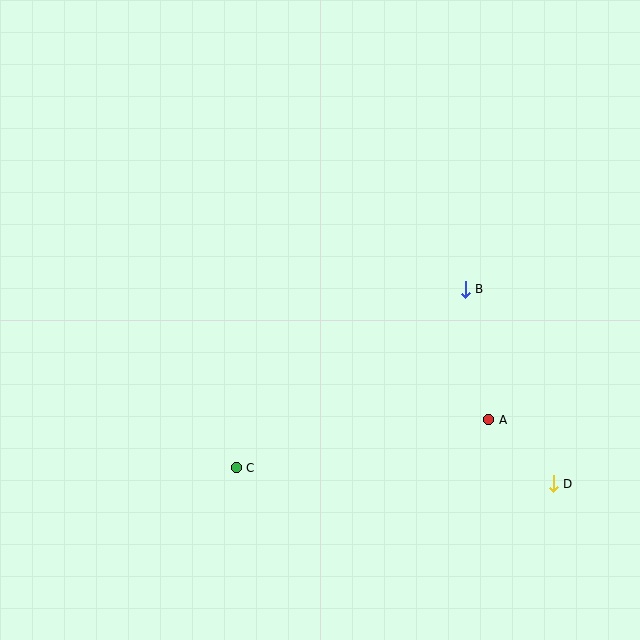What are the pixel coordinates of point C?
Point C is at (236, 468).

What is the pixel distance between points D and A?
The distance between D and A is 91 pixels.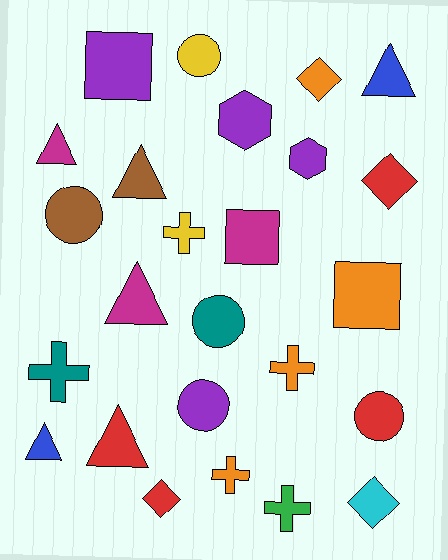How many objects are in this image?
There are 25 objects.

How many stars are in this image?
There are no stars.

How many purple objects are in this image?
There are 4 purple objects.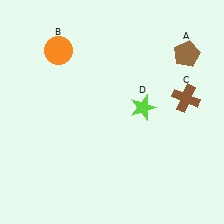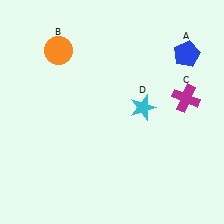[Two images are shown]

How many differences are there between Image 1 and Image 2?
There are 3 differences between the two images.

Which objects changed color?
A changed from brown to blue. C changed from brown to magenta. D changed from lime to cyan.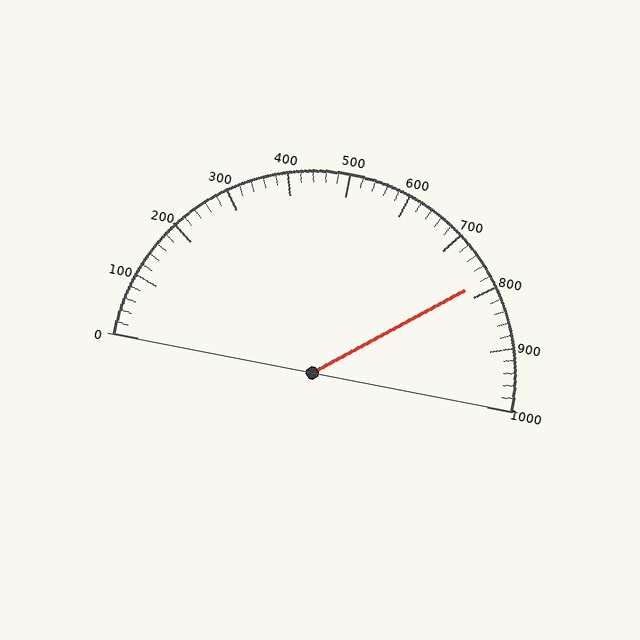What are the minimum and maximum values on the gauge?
The gauge ranges from 0 to 1000.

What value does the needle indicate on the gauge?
The needle indicates approximately 780.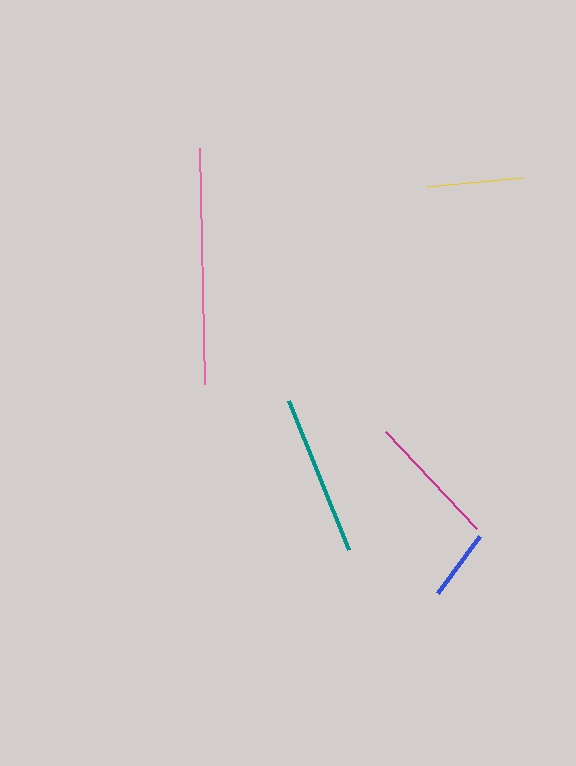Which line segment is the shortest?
The blue line is the shortest at approximately 71 pixels.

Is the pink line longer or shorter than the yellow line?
The pink line is longer than the yellow line.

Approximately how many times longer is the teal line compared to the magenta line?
The teal line is approximately 1.2 times the length of the magenta line.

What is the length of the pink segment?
The pink segment is approximately 236 pixels long.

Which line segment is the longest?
The pink line is the longest at approximately 236 pixels.